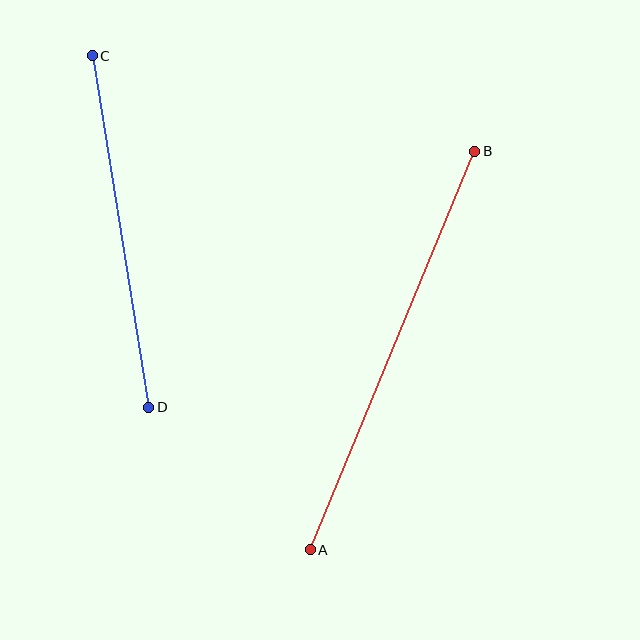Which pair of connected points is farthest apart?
Points A and B are farthest apart.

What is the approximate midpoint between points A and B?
The midpoint is at approximately (393, 350) pixels.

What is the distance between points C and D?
The distance is approximately 356 pixels.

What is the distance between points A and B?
The distance is approximately 431 pixels.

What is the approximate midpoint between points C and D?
The midpoint is at approximately (121, 231) pixels.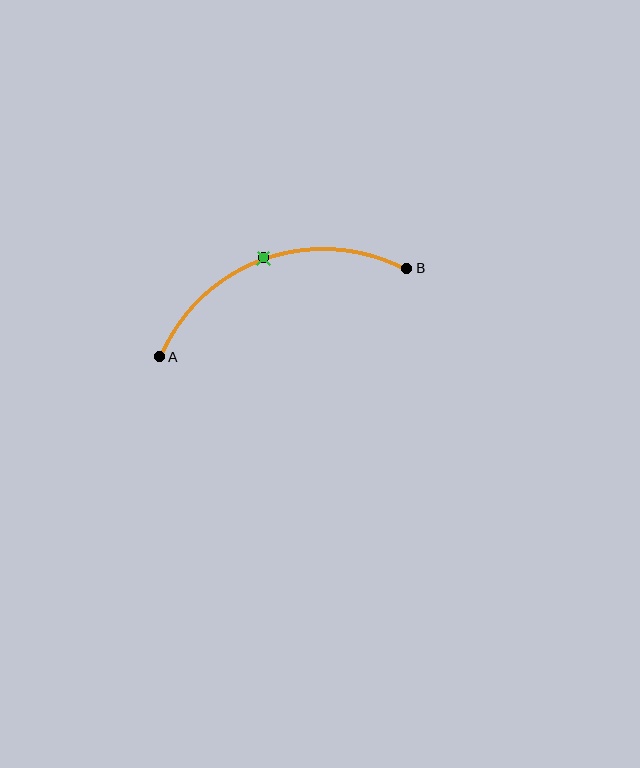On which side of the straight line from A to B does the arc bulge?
The arc bulges above the straight line connecting A and B.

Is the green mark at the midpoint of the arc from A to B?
Yes. The green mark lies on the arc at equal arc-length from both A and B — it is the arc midpoint.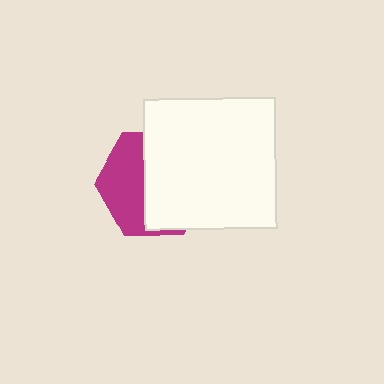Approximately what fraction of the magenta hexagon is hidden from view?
Roughly 58% of the magenta hexagon is hidden behind the white square.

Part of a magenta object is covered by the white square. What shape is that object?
It is a hexagon.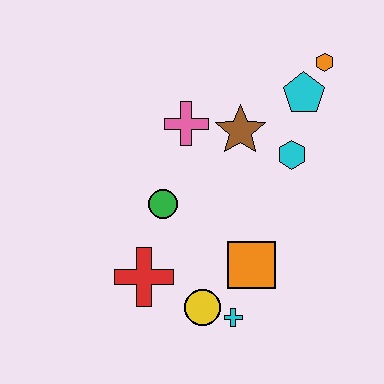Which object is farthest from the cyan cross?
The orange hexagon is farthest from the cyan cross.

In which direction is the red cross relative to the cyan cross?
The red cross is to the left of the cyan cross.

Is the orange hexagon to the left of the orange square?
No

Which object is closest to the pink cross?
The brown star is closest to the pink cross.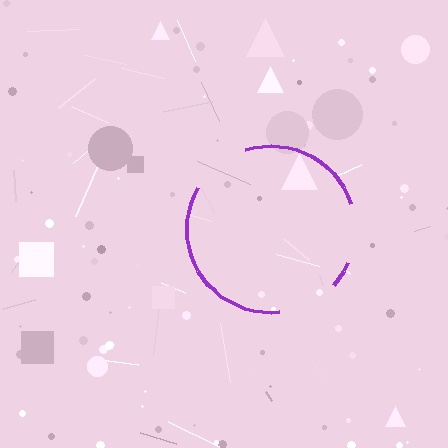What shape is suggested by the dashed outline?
The dashed outline suggests a circle.